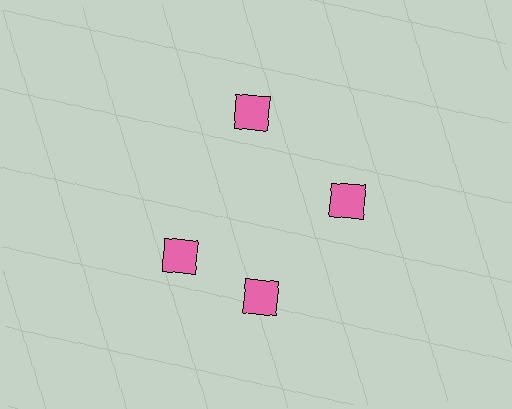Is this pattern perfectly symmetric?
No. The 4 pink squares are arranged in a ring, but one element near the 9 o'clock position is rotated out of alignment along the ring, breaking the 4-fold rotational symmetry.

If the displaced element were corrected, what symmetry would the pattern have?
It would have 4-fold rotational symmetry — the pattern would map onto itself every 90 degrees.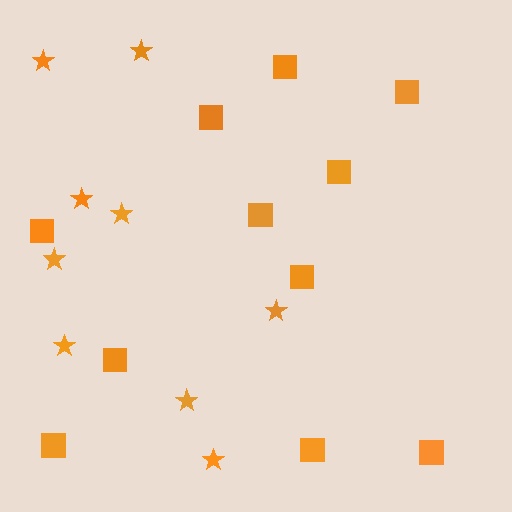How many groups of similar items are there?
There are 2 groups: one group of stars (9) and one group of squares (11).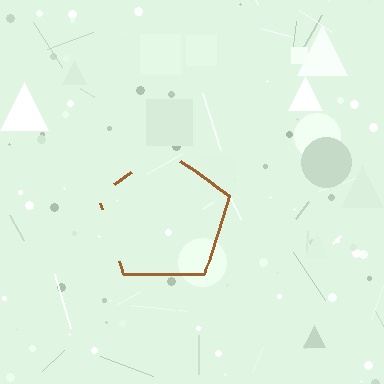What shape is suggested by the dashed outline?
The dashed outline suggests a pentagon.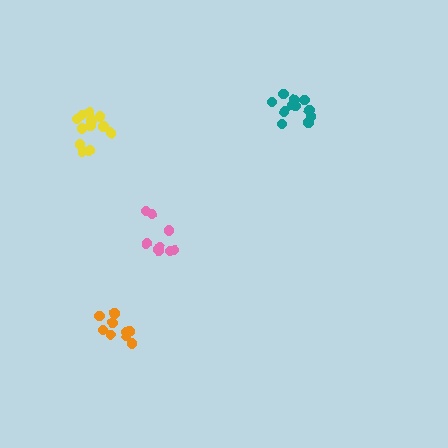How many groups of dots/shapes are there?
There are 4 groups.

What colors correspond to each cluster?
The clusters are colored: pink, orange, teal, yellow.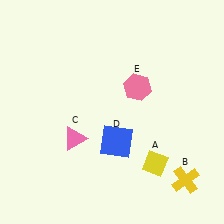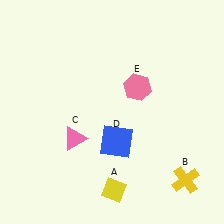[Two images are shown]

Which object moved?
The yellow diamond (A) moved left.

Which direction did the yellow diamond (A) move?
The yellow diamond (A) moved left.